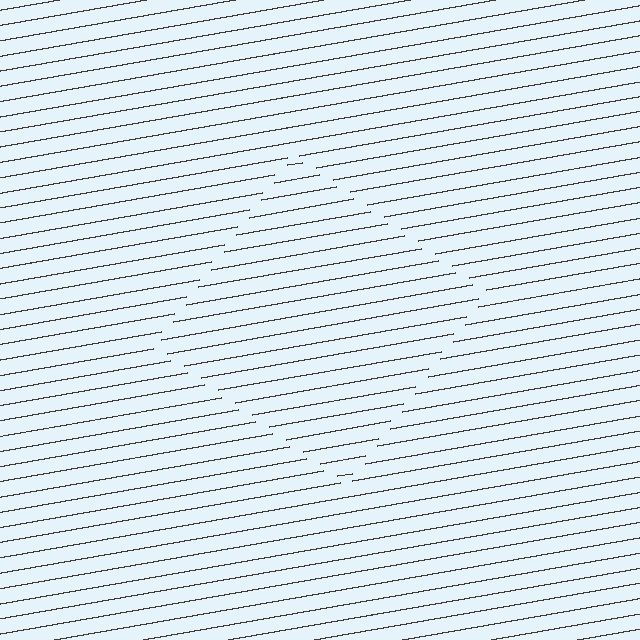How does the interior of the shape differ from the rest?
The interior of the shape contains the same grating, shifted by half a period — the contour is defined by the phase discontinuity where line-ends from the inner and outer gratings abut.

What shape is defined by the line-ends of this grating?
An illusory square. The interior of the shape contains the same grating, shifted by half a period — the contour is defined by the phase discontinuity where line-ends from the inner and outer gratings abut.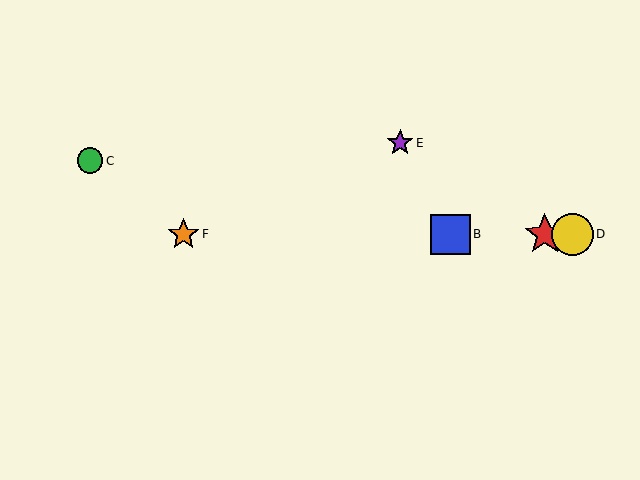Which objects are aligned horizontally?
Objects A, B, D, F are aligned horizontally.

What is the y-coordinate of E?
Object E is at y≈143.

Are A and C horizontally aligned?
No, A is at y≈234 and C is at y≈161.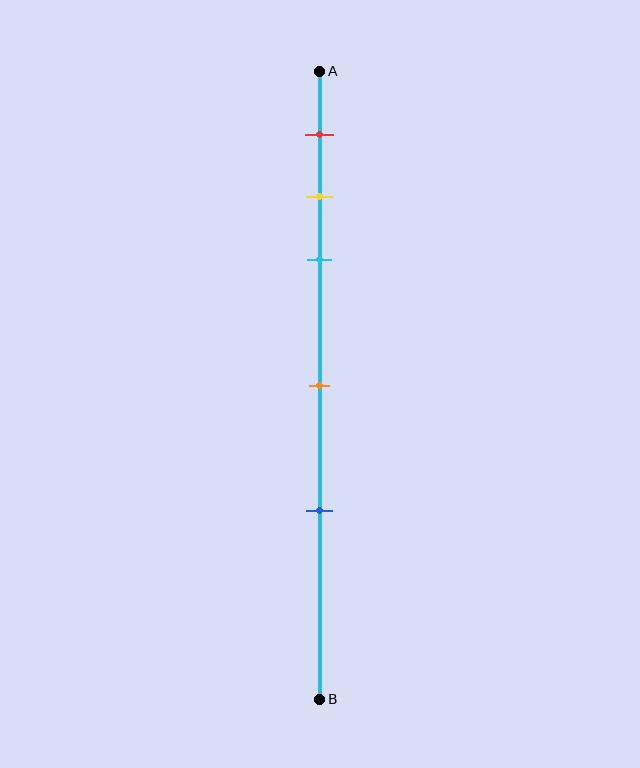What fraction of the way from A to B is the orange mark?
The orange mark is approximately 50% (0.5) of the way from A to B.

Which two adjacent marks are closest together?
The yellow and cyan marks are the closest adjacent pair.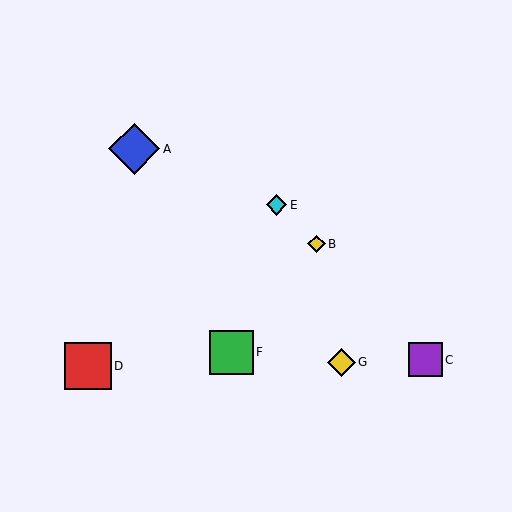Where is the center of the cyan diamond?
The center of the cyan diamond is at (276, 205).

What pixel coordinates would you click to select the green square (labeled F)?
Click at (232, 352) to select the green square F.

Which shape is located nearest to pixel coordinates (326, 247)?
The yellow diamond (labeled B) at (316, 244) is nearest to that location.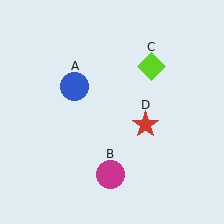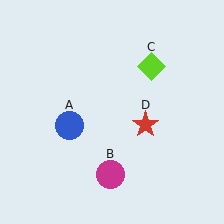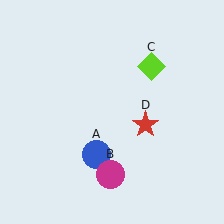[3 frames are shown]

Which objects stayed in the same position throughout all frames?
Magenta circle (object B) and lime diamond (object C) and red star (object D) remained stationary.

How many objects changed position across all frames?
1 object changed position: blue circle (object A).